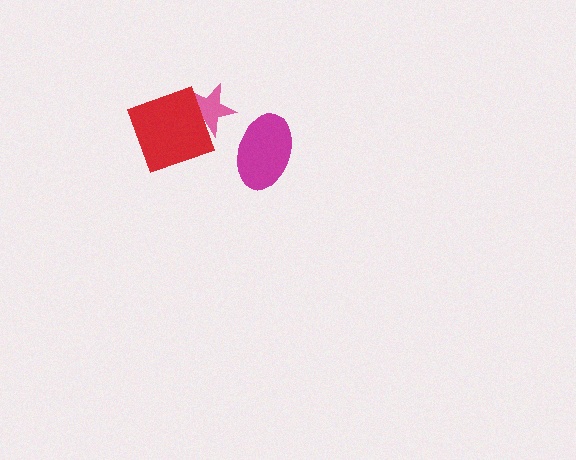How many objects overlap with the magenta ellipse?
0 objects overlap with the magenta ellipse.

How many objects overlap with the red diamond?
1 object overlaps with the red diamond.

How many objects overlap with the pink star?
1 object overlaps with the pink star.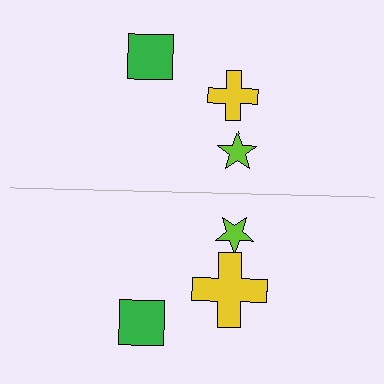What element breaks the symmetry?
The yellow cross on the bottom side has a different size than its mirror counterpart.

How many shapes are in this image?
There are 6 shapes in this image.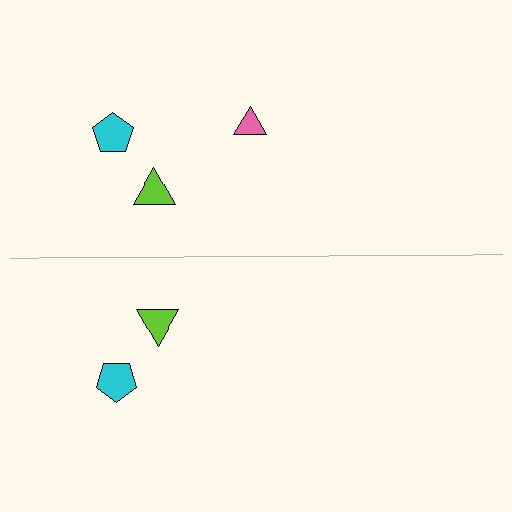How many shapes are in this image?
There are 5 shapes in this image.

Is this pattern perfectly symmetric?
No, the pattern is not perfectly symmetric. A pink triangle is missing from the bottom side.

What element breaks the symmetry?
A pink triangle is missing from the bottom side.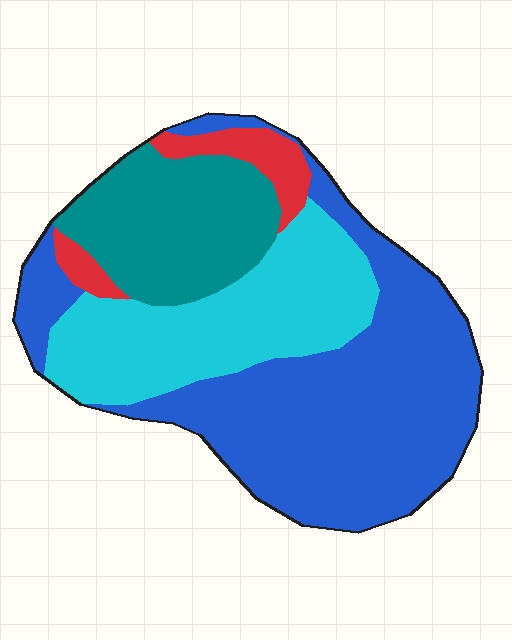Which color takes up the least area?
Red, at roughly 5%.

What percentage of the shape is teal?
Teal covers around 20% of the shape.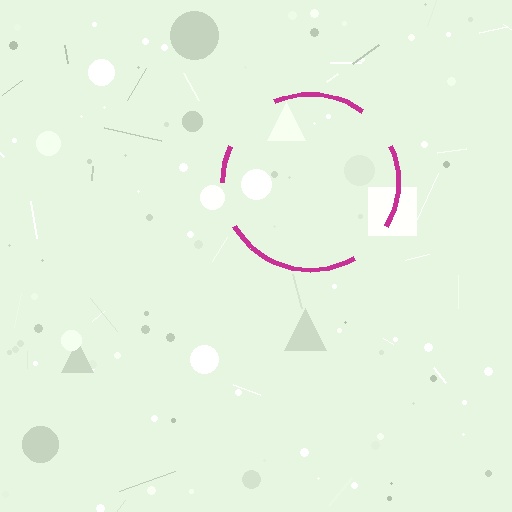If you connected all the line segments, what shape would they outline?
They would outline a circle.